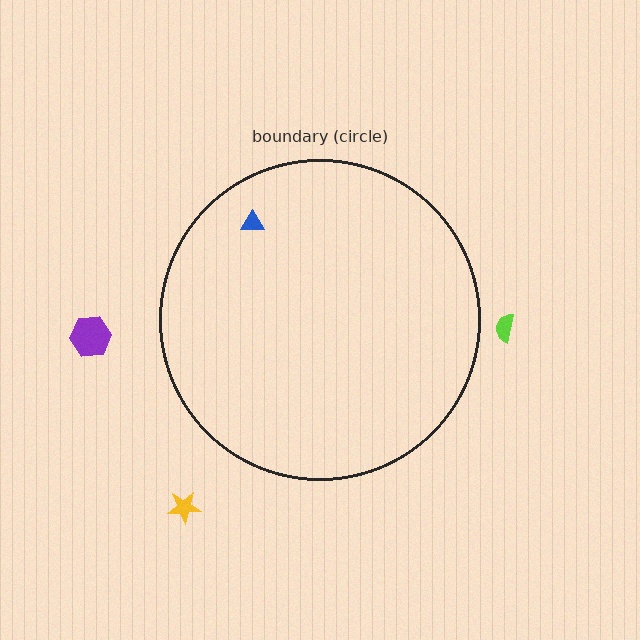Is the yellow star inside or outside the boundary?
Outside.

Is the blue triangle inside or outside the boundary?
Inside.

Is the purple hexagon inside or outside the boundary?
Outside.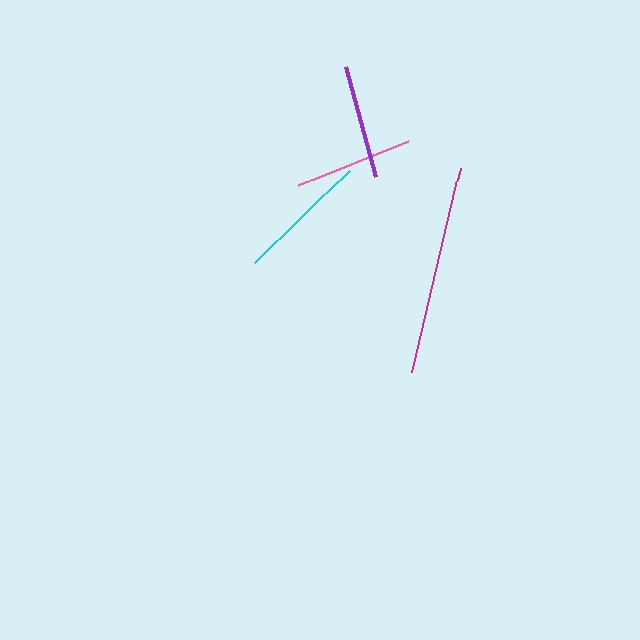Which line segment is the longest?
The magenta line is the longest at approximately 211 pixels.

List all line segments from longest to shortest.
From longest to shortest: magenta, cyan, pink, purple.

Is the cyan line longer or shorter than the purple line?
The cyan line is longer than the purple line.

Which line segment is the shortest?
The purple line is the shortest at approximately 113 pixels.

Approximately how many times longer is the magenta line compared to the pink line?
The magenta line is approximately 1.8 times the length of the pink line.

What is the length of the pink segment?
The pink segment is approximately 117 pixels long.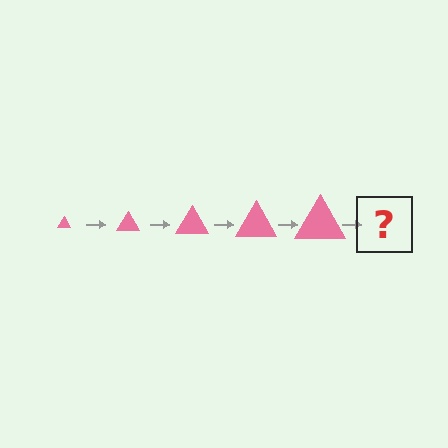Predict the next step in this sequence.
The next step is a pink triangle, larger than the previous one.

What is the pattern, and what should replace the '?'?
The pattern is that the triangle gets progressively larger each step. The '?' should be a pink triangle, larger than the previous one.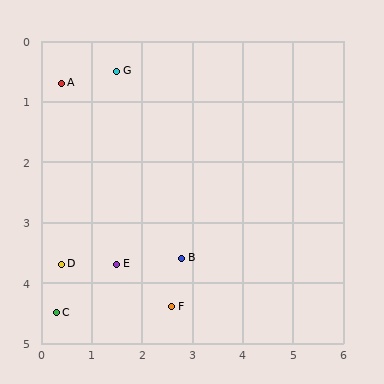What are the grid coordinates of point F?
Point F is at approximately (2.6, 4.4).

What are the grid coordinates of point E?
Point E is at approximately (1.5, 3.7).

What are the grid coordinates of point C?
Point C is at approximately (0.3, 4.5).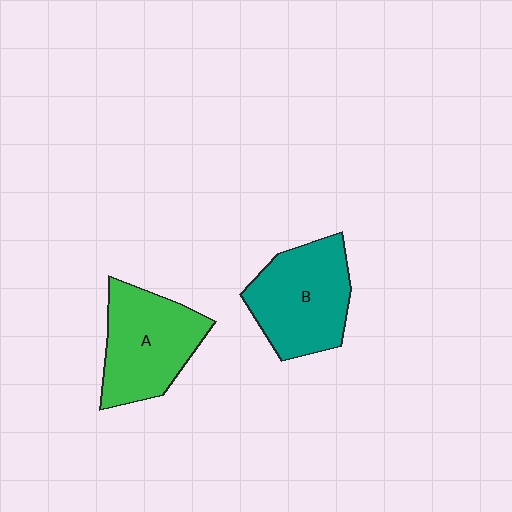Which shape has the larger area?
Shape B (teal).